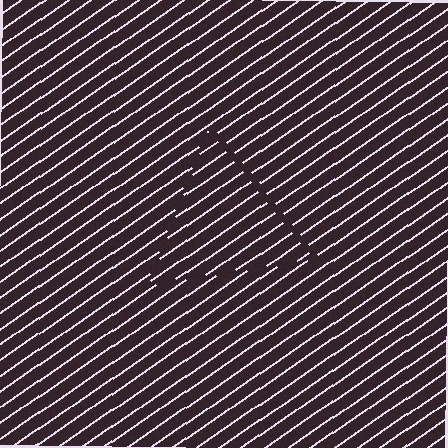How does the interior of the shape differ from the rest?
The interior of the shape contains the same grating, shifted by half a period — the contour is defined by the phase discontinuity where line-ends from the inner and outer gratings abut.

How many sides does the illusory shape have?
3 sides — the line-ends trace a triangle.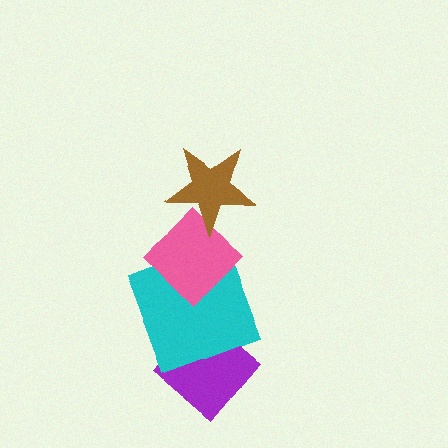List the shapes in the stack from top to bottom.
From top to bottom: the brown star, the pink diamond, the cyan square, the purple diamond.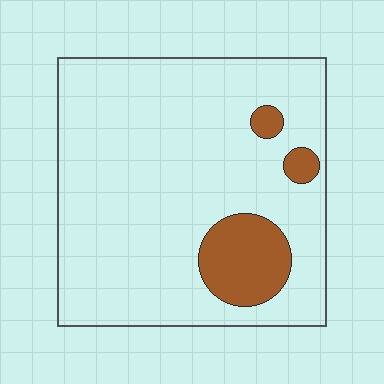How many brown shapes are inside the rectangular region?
3.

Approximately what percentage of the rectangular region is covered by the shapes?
Approximately 10%.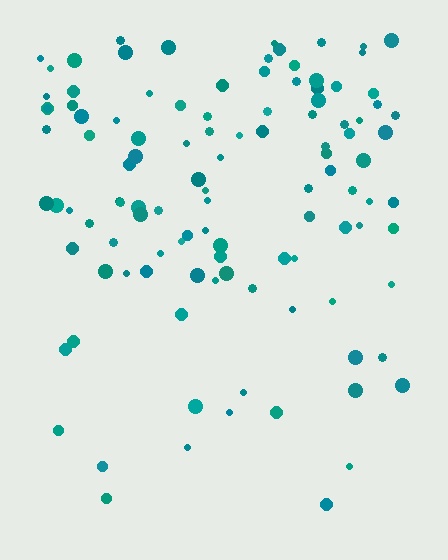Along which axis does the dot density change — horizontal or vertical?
Vertical.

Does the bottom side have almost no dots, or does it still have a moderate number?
Still a moderate number, just noticeably fewer than the top.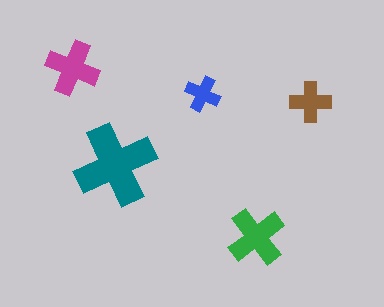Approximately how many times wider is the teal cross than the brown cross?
About 2 times wider.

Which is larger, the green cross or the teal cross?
The teal one.